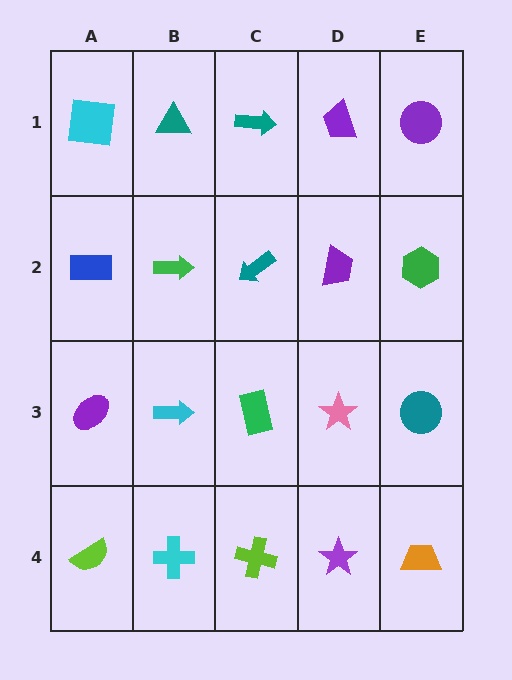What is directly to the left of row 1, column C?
A teal triangle.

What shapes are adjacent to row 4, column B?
A cyan arrow (row 3, column B), a lime semicircle (row 4, column A), a lime cross (row 4, column C).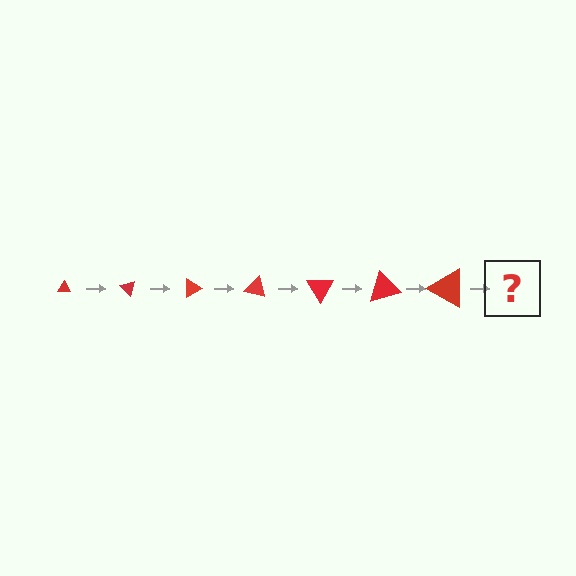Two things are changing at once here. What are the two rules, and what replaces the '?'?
The two rules are that the triangle grows larger each step and it rotates 45 degrees each step. The '?' should be a triangle, larger than the previous one and rotated 315 degrees from the start.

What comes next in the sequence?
The next element should be a triangle, larger than the previous one and rotated 315 degrees from the start.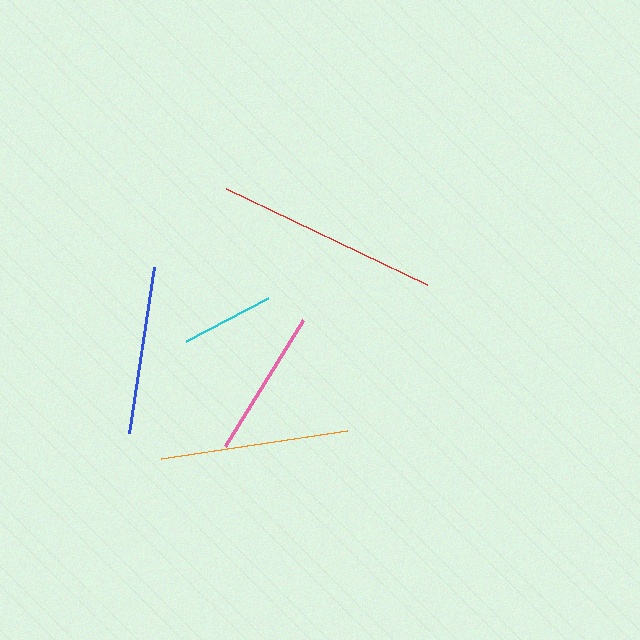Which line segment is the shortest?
The cyan line is the shortest at approximately 93 pixels.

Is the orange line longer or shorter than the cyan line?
The orange line is longer than the cyan line.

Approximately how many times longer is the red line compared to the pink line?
The red line is approximately 1.5 times the length of the pink line.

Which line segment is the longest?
The red line is the longest at approximately 222 pixels.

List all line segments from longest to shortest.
From longest to shortest: red, orange, blue, pink, cyan.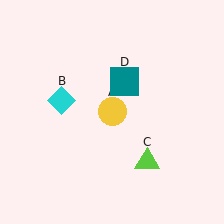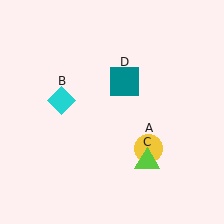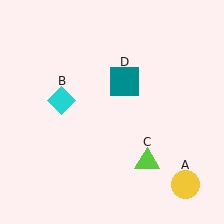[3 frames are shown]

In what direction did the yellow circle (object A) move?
The yellow circle (object A) moved down and to the right.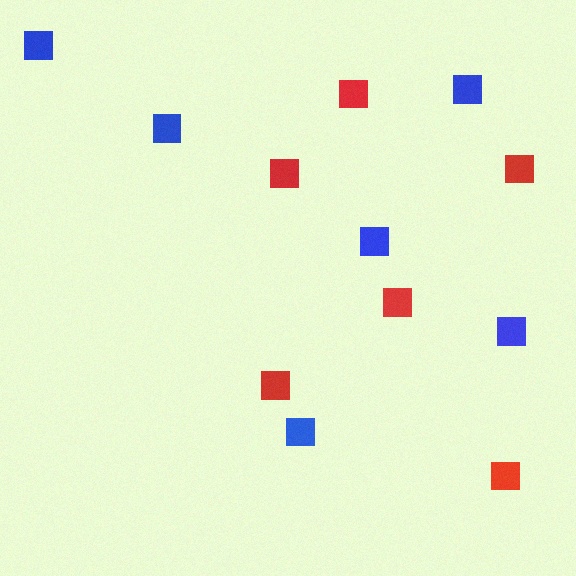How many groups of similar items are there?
There are 2 groups: one group of blue squares (6) and one group of red squares (6).